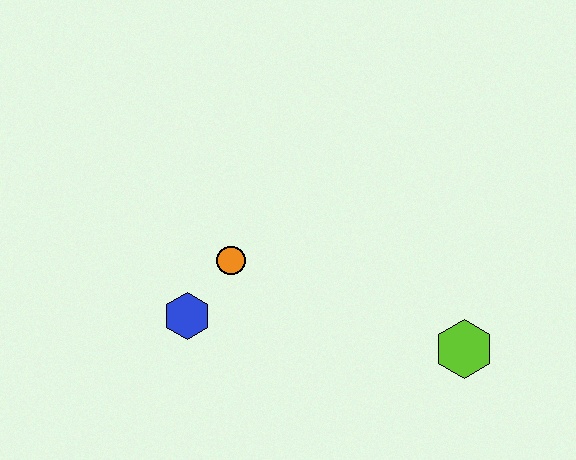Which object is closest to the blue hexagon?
The orange circle is closest to the blue hexagon.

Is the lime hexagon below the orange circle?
Yes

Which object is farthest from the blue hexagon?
The lime hexagon is farthest from the blue hexagon.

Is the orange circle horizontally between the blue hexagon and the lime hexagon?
Yes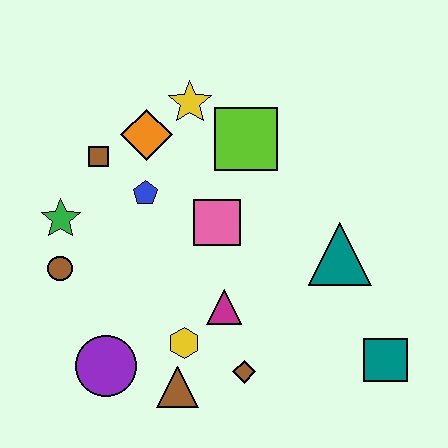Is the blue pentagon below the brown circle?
No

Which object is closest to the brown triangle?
The yellow hexagon is closest to the brown triangle.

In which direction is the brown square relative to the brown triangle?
The brown square is above the brown triangle.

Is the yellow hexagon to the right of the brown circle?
Yes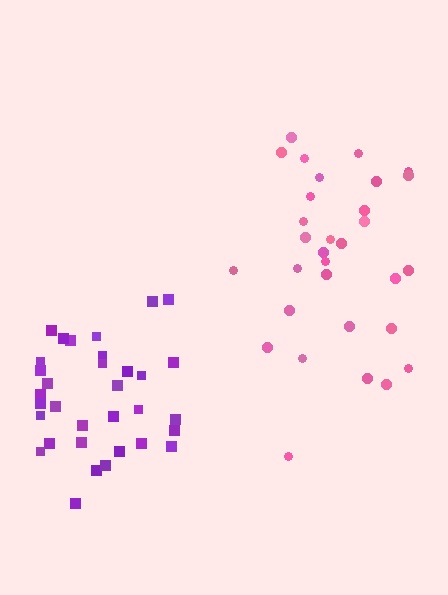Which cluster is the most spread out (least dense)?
Pink.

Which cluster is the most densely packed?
Purple.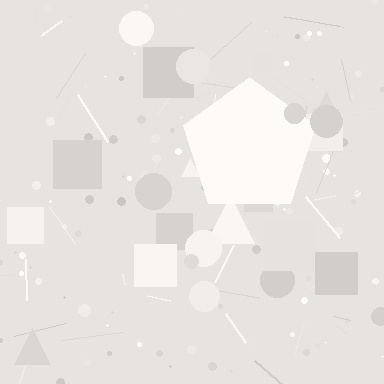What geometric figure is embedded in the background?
A pentagon is embedded in the background.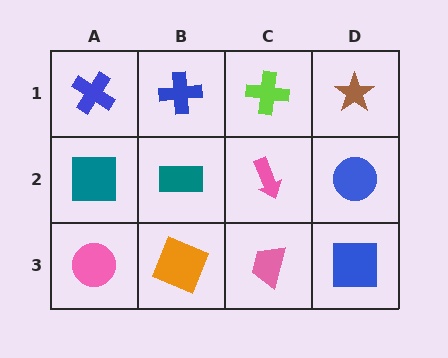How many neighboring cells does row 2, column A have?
3.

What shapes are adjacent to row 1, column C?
A pink arrow (row 2, column C), a blue cross (row 1, column B), a brown star (row 1, column D).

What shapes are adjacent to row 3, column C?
A pink arrow (row 2, column C), an orange square (row 3, column B), a blue square (row 3, column D).